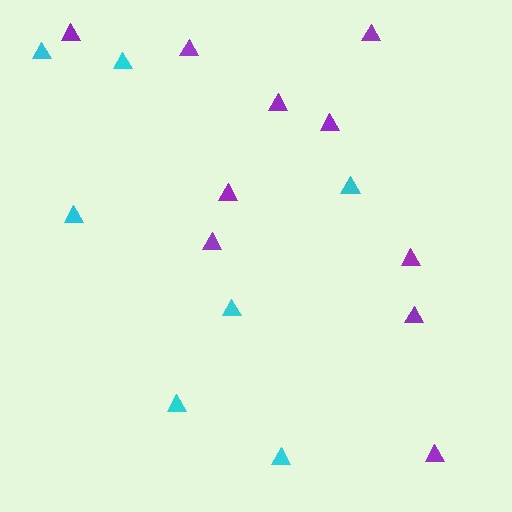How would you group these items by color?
There are 2 groups: one group of cyan triangles (7) and one group of purple triangles (10).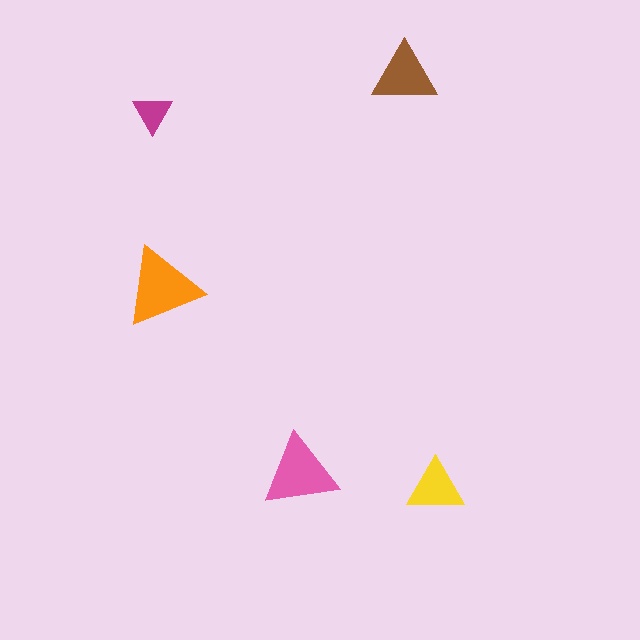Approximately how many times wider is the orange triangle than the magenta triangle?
About 2 times wider.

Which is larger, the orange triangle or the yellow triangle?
The orange one.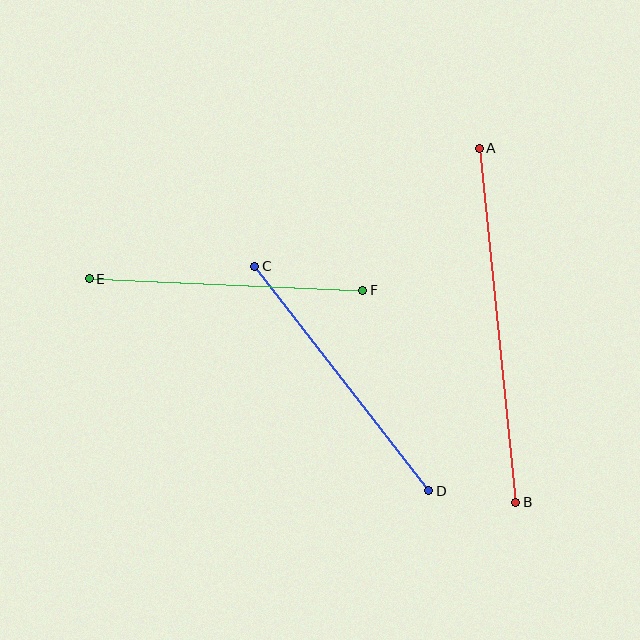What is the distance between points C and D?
The distance is approximately 284 pixels.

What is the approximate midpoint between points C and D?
The midpoint is at approximately (342, 378) pixels.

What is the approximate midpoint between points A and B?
The midpoint is at approximately (498, 325) pixels.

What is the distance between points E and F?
The distance is approximately 274 pixels.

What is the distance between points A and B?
The distance is approximately 356 pixels.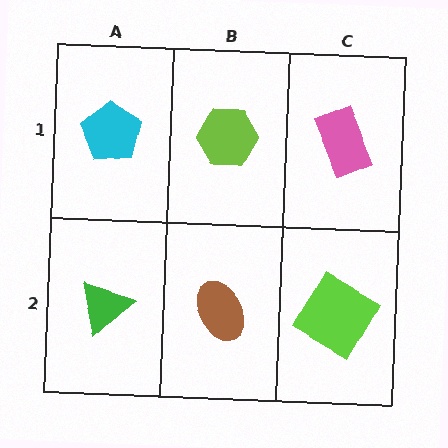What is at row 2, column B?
A brown ellipse.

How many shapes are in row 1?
3 shapes.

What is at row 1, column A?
A cyan pentagon.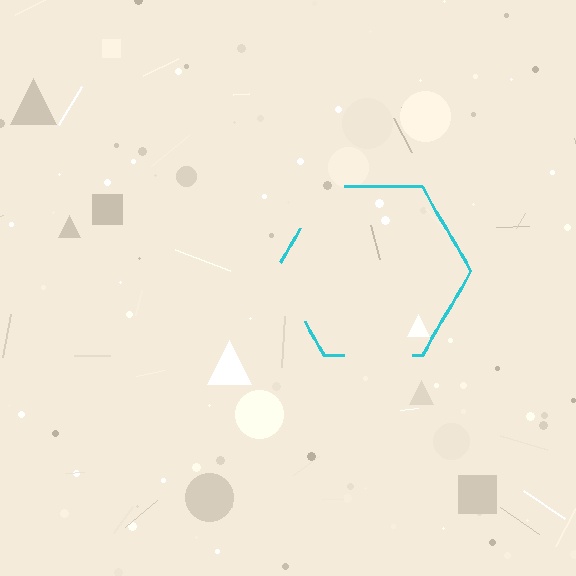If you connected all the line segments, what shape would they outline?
They would outline a hexagon.